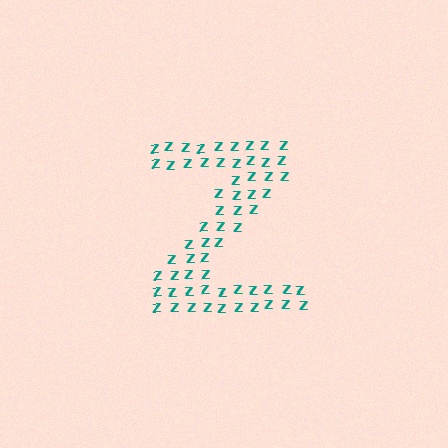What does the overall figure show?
The overall figure shows the letter Z.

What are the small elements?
The small elements are letter Z's.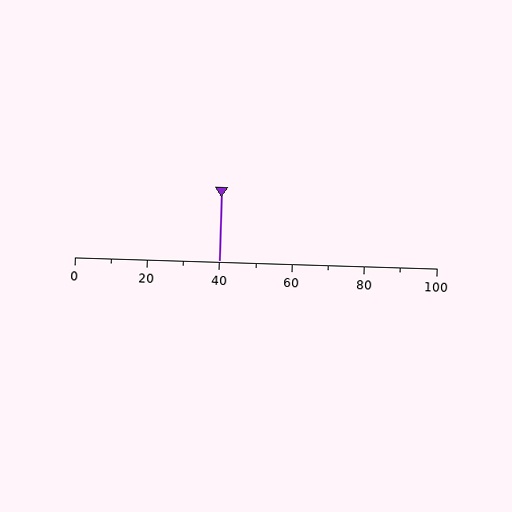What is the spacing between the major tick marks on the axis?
The major ticks are spaced 20 apart.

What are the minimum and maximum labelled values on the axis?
The axis runs from 0 to 100.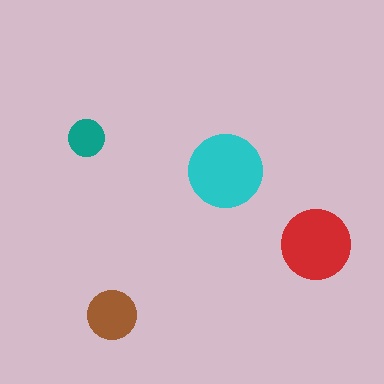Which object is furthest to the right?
The red circle is rightmost.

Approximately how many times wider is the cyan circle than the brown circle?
About 1.5 times wider.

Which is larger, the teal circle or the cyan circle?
The cyan one.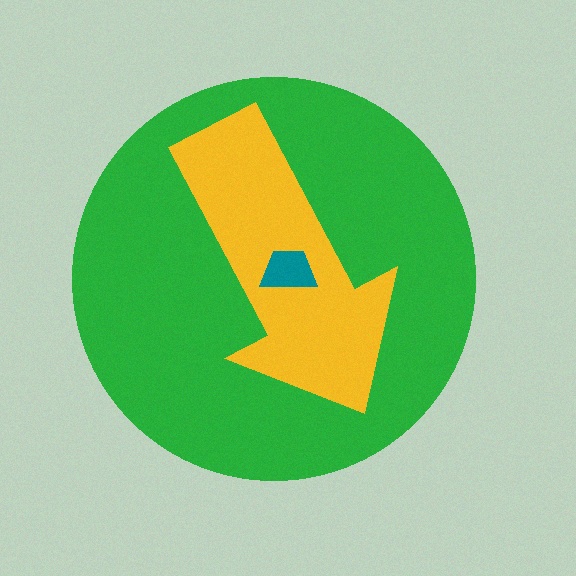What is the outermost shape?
The green circle.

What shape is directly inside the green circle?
The yellow arrow.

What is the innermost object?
The teal trapezoid.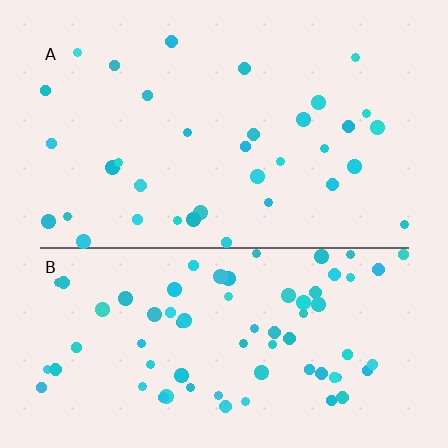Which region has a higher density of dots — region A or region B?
B (the bottom).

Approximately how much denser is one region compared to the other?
Approximately 2.1× — region B over region A.